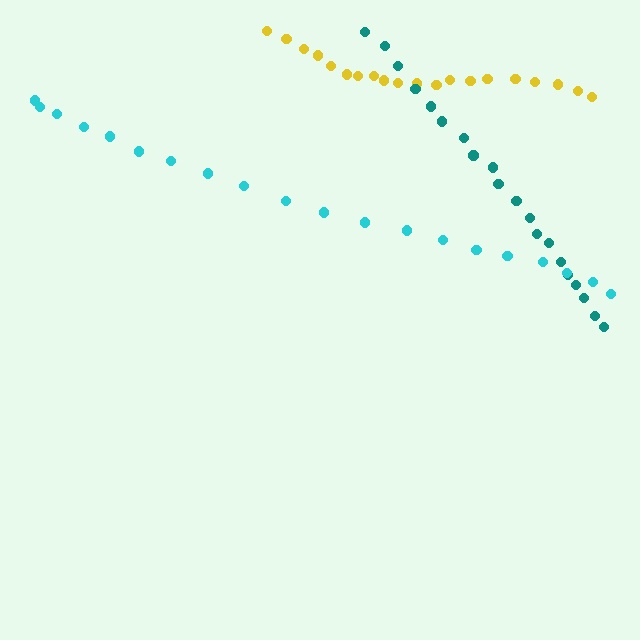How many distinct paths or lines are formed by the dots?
There are 3 distinct paths.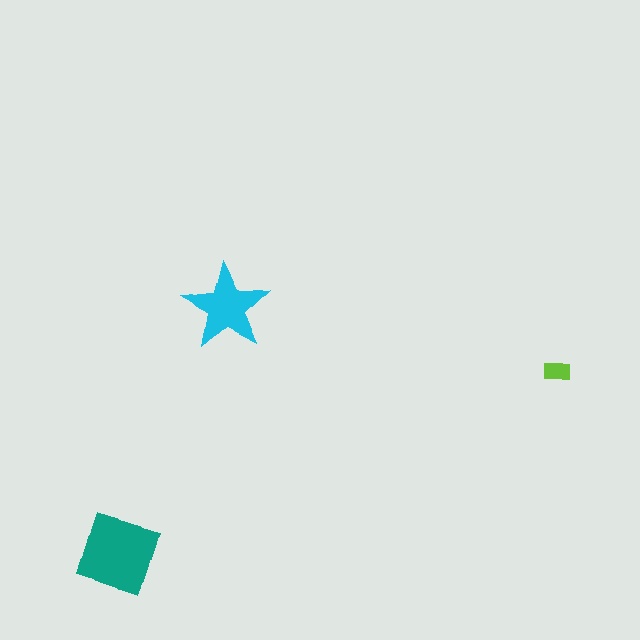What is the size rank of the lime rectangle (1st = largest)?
3rd.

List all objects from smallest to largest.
The lime rectangle, the cyan star, the teal diamond.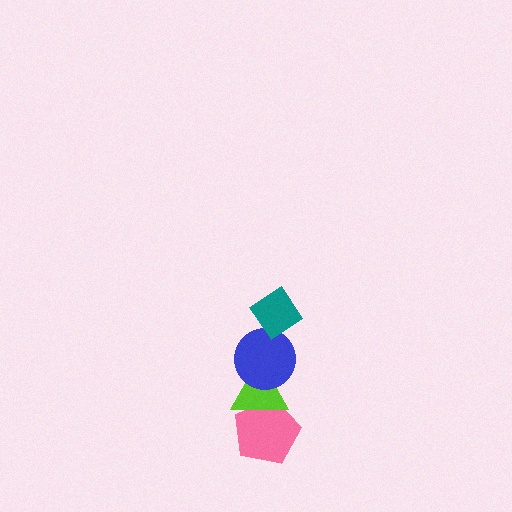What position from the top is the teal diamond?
The teal diamond is 1st from the top.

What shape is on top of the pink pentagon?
The lime triangle is on top of the pink pentagon.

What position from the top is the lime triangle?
The lime triangle is 3rd from the top.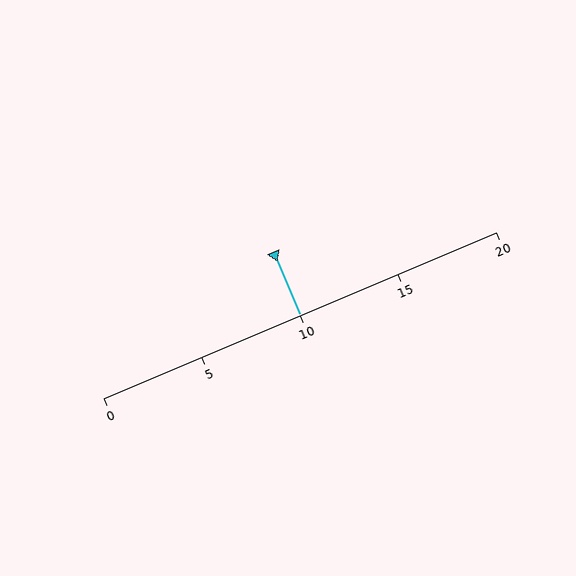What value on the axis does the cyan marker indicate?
The marker indicates approximately 10.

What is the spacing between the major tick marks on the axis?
The major ticks are spaced 5 apart.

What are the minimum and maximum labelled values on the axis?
The axis runs from 0 to 20.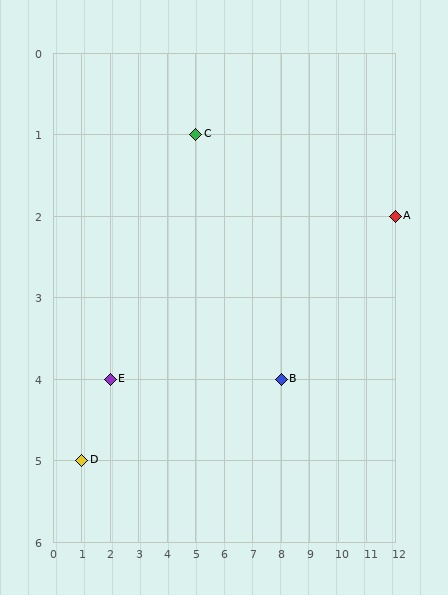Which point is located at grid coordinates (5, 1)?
Point C is at (5, 1).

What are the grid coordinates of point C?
Point C is at grid coordinates (5, 1).